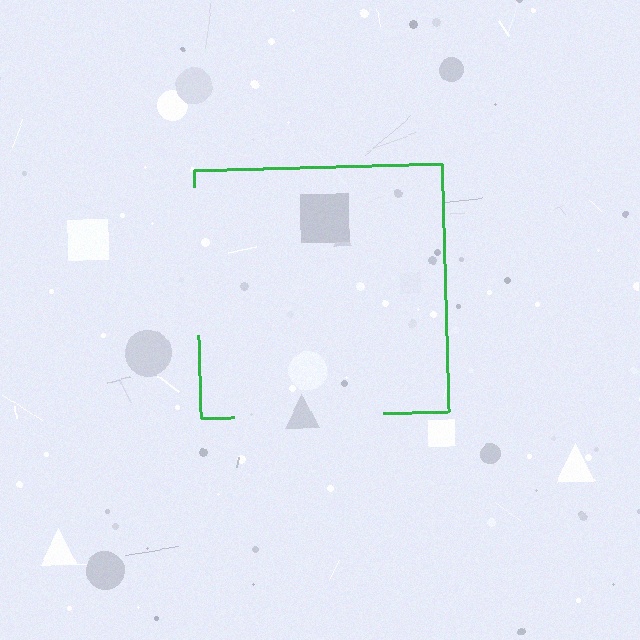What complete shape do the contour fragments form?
The contour fragments form a square.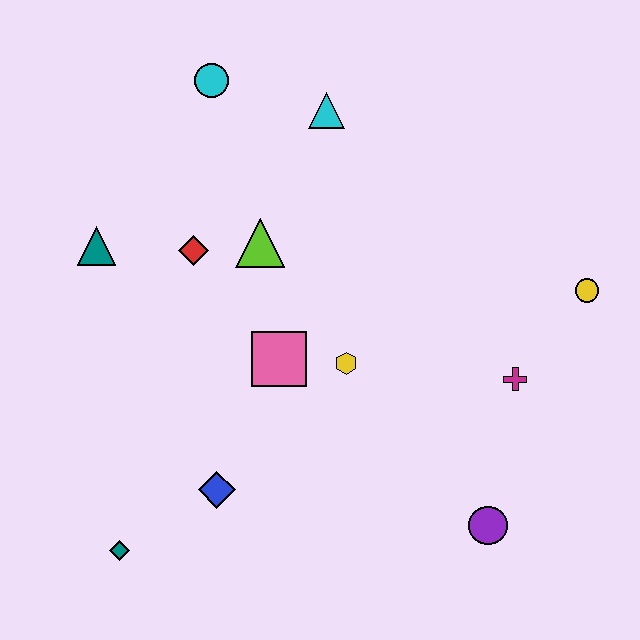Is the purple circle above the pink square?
No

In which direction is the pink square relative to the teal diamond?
The pink square is above the teal diamond.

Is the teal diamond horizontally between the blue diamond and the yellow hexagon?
No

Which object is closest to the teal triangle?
The red diamond is closest to the teal triangle.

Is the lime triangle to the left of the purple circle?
Yes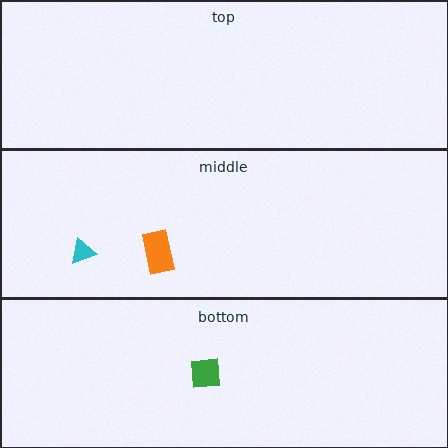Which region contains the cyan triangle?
The middle region.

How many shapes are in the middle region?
2.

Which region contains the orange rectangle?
The middle region.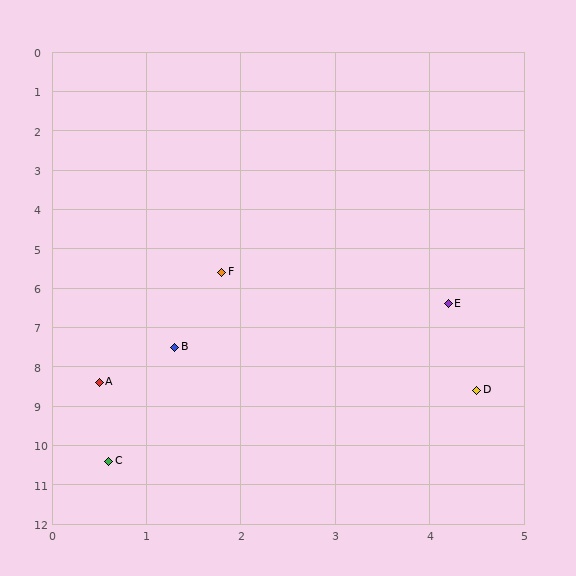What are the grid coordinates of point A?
Point A is at approximately (0.5, 8.4).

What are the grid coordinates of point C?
Point C is at approximately (0.6, 10.4).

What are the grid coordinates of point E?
Point E is at approximately (4.2, 6.4).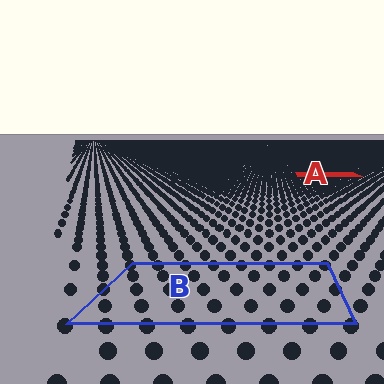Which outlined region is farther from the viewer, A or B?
Region A is farther from the viewer — the texture elements inside it appear smaller and more densely packed.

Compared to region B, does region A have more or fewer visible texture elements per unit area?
Region A has more texture elements per unit area — they are packed more densely because it is farther away.